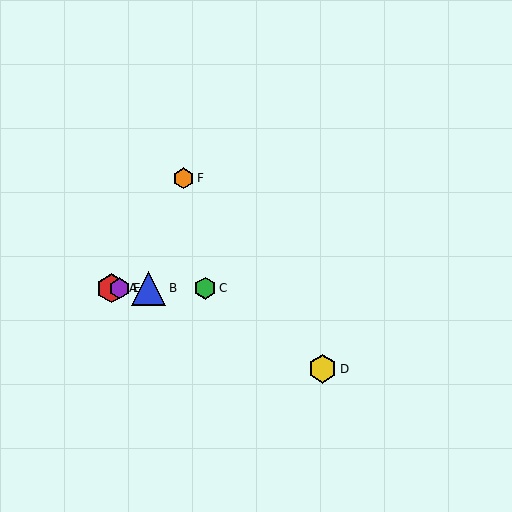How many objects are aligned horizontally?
4 objects (A, B, C, E) are aligned horizontally.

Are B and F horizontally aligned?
No, B is at y≈288 and F is at y≈178.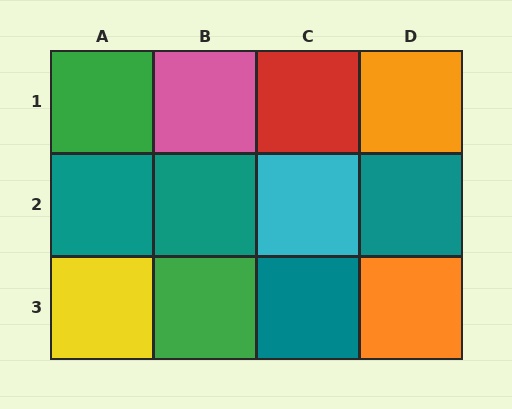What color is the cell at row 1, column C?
Red.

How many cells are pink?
1 cell is pink.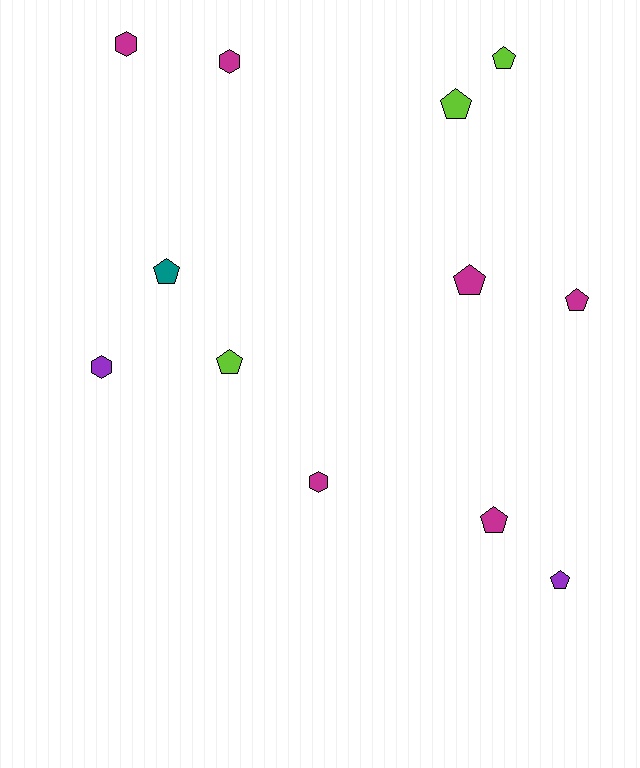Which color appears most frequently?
Magenta, with 6 objects.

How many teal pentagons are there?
There is 1 teal pentagon.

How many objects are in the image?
There are 12 objects.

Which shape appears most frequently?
Pentagon, with 8 objects.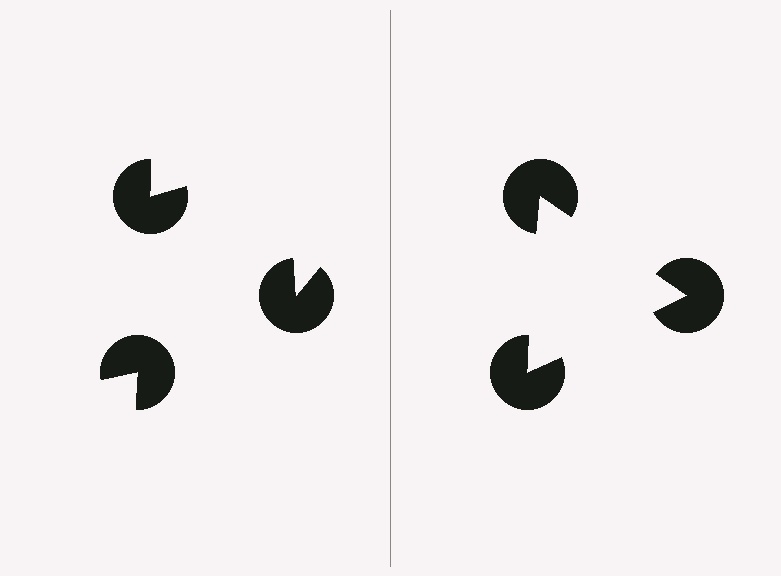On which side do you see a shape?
An illusory triangle appears on the right side. On the left side the wedge cuts are rotated, so no coherent shape forms.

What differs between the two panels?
The pac-man discs are positioned identically on both sides; only the wedge orientations differ. On the right they align to a triangle; on the left they are misaligned.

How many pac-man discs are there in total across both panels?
6 — 3 on each side.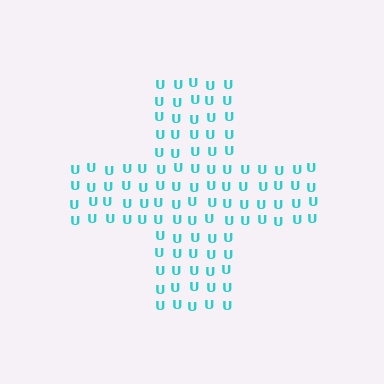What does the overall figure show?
The overall figure shows a cross.